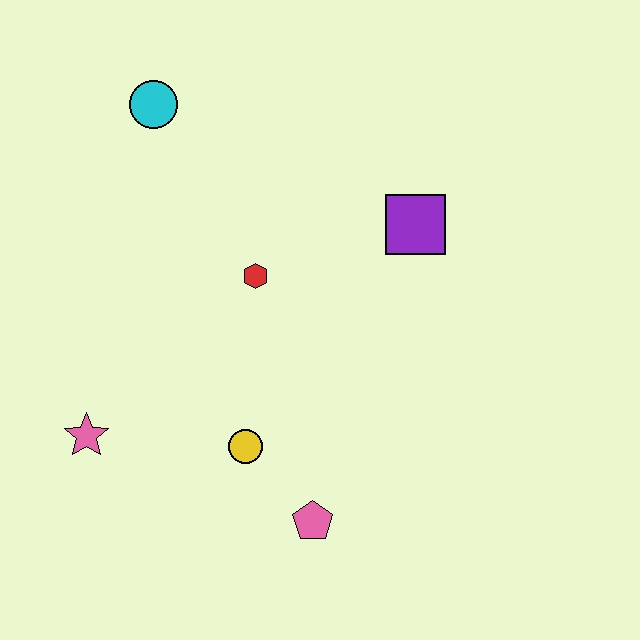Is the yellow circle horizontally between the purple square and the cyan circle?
Yes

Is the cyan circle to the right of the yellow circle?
No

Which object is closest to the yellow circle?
The pink pentagon is closest to the yellow circle.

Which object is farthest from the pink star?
The purple square is farthest from the pink star.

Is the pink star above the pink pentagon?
Yes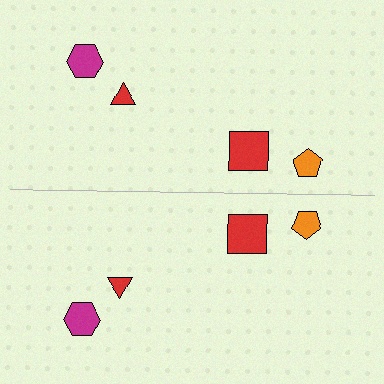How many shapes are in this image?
There are 8 shapes in this image.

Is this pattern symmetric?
Yes, this pattern has bilateral (reflection) symmetry.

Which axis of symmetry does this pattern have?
The pattern has a horizontal axis of symmetry running through the center of the image.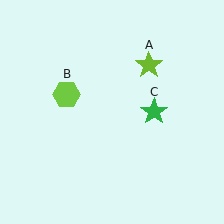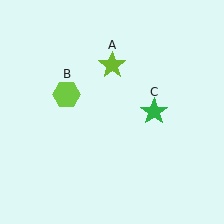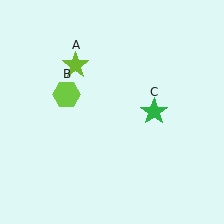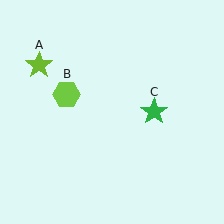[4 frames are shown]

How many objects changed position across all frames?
1 object changed position: lime star (object A).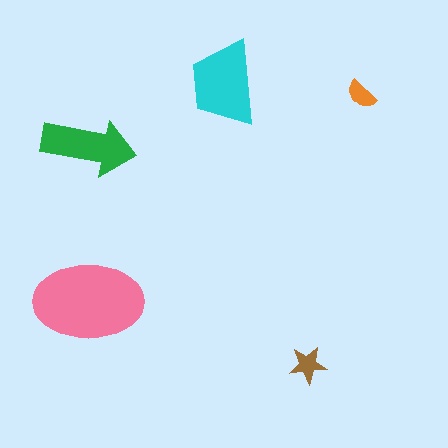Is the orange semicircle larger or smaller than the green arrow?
Smaller.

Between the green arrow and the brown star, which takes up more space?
The green arrow.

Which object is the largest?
The pink ellipse.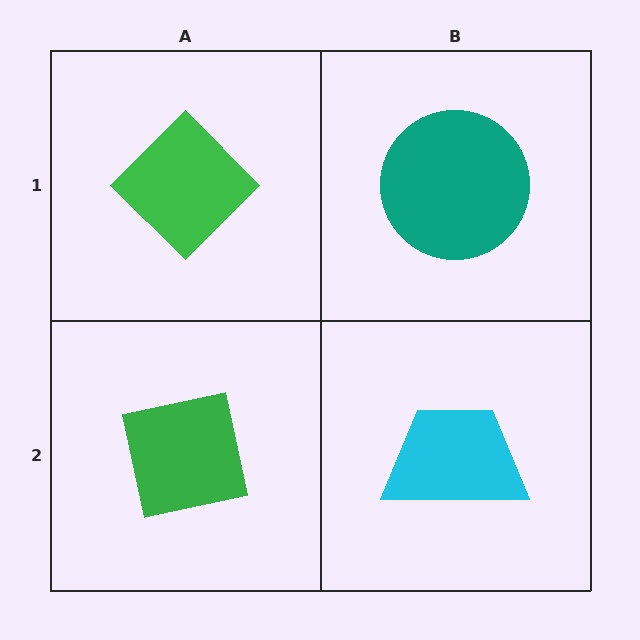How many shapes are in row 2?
2 shapes.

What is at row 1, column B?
A teal circle.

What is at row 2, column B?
A cyan trapezoid.